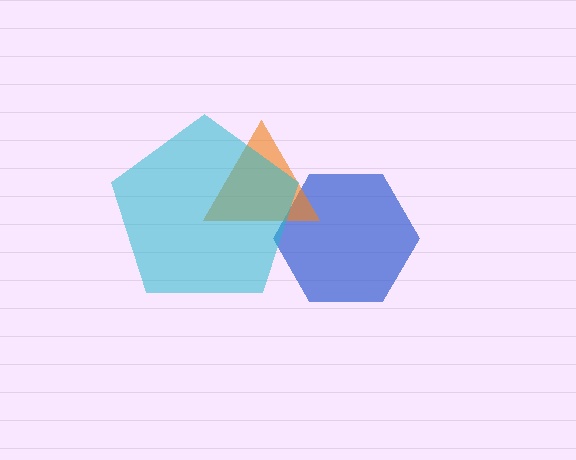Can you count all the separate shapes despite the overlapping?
Yes, there are 3 separate shapes.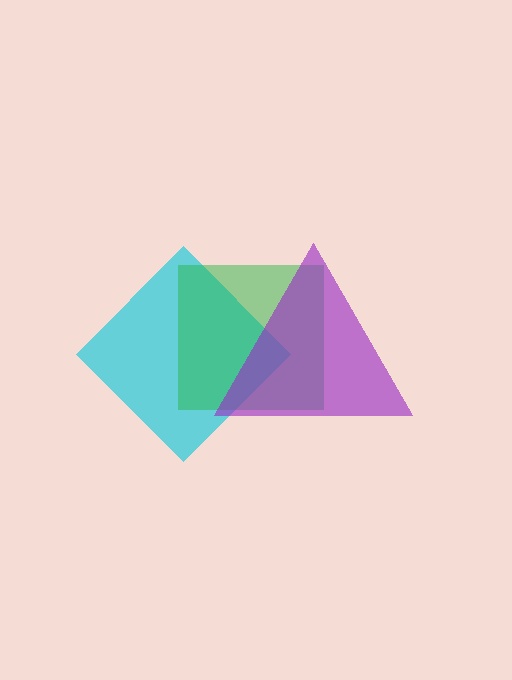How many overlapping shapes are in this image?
There are 3 overlapping shapes in the image.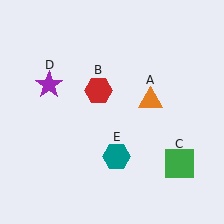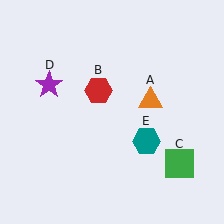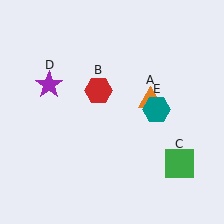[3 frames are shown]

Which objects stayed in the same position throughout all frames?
Orange triangle (object A) and red hexagon (object B) and green square (object C) and purple star (object D) remained stationary.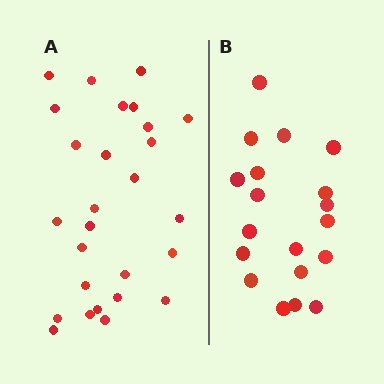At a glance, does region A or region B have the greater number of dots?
Region A (the left region) has more dots.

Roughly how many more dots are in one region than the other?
Region A has roughly 8 or so more dots than region B.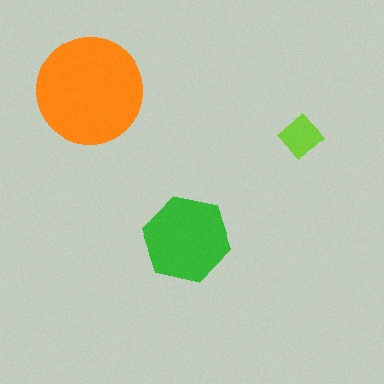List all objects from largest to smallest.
The orange circle, the green hexagon, the lime diamond.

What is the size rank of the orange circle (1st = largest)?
1st.